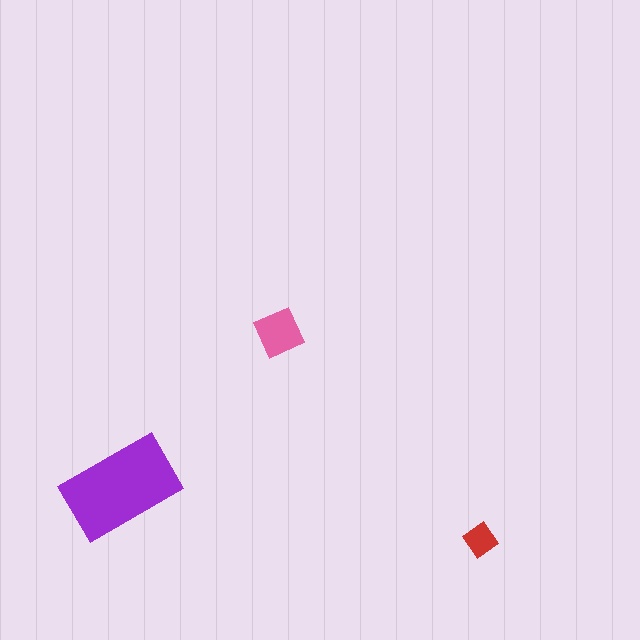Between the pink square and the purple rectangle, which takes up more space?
The purple rectangle.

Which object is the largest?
The purple rectangle.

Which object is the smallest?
The red diamond.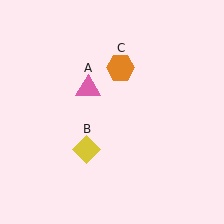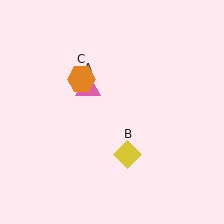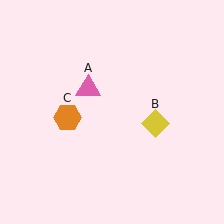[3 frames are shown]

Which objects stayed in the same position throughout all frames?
Pink triangle (object A) remained stationary.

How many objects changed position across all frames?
2 objects changed position: yellow diamond (object B), orange hexagon (object C).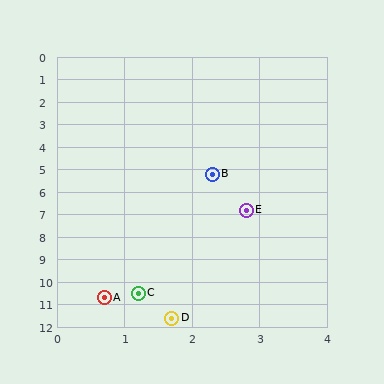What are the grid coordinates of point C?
Point C is at approximately (1.2, 10.5).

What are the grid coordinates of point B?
Point B is at approximately (2.3, 5.2).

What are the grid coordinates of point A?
Point A is at approximately (0.7, 10.7).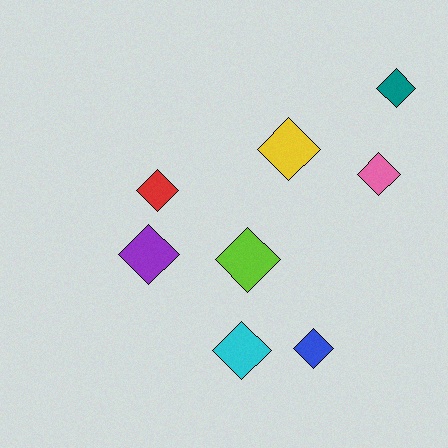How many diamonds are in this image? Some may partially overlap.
There are 8 diamonds.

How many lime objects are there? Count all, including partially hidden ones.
There is 1 lime object.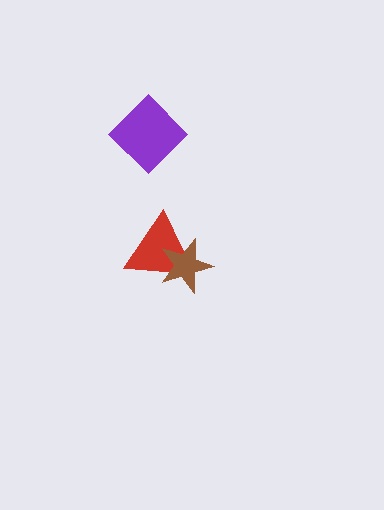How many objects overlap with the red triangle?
1 object overlaps with the red triangle.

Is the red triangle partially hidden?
Yes, it is partially covered by another shape.